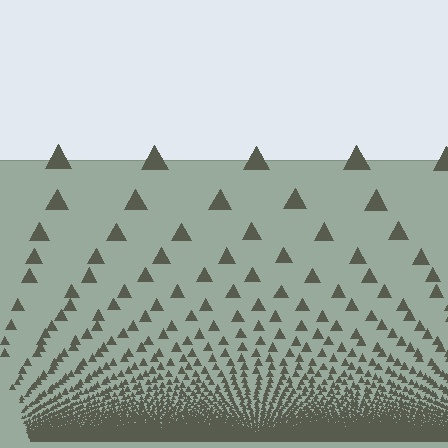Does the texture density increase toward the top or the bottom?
Density increases toward the bottom.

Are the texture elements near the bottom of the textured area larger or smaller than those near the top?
Smaller. The gradient is inverted — elements near the bottom are smaller and denser.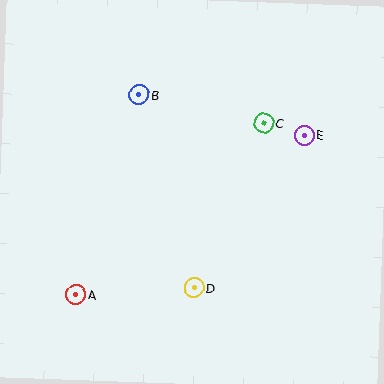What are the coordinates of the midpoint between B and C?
The midpoint between B and C is at (201, 109).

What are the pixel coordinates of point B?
Point B is at (139, 95).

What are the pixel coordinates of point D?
Point D is at (194, 288).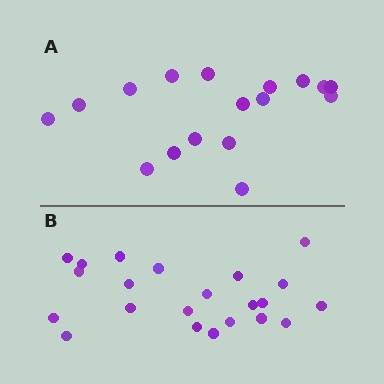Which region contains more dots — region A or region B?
Region B (the bottom region) has more dots.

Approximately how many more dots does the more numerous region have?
Region B has about 5 more dots than region A.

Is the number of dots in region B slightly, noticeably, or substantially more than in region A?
Region B has noticeably more, but not dramatically so. The ratio is roughly 1.3 to 1.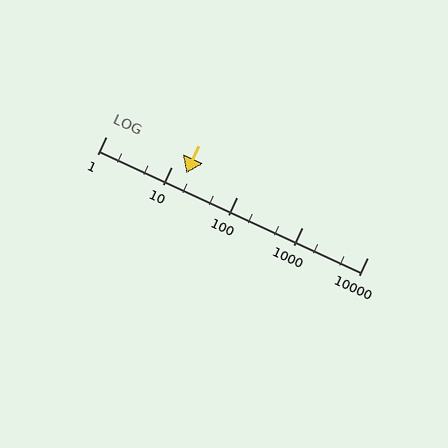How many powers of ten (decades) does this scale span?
The scale spans 4 decades, from 1 to 10000.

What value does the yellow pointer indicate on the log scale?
The pointer indicates approximately 17.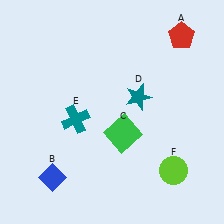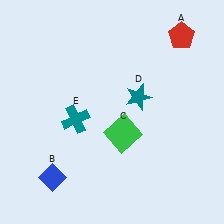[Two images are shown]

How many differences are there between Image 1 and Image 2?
There is 1 difference between the two images.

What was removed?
The lime circle (F) was removed in Image 2.